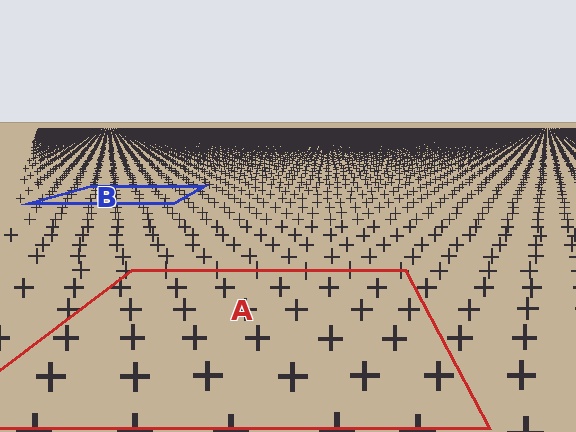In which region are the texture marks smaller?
The texture marks are smaller in region B, because it is farther away.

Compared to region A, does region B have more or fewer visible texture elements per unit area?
Region B has more texture elements per unit area — they are packed more densely because it is farther away.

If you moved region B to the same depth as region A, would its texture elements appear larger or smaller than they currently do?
They would appear larger. At a closer depth, the same texture elements are projected at a bigger on-screen size.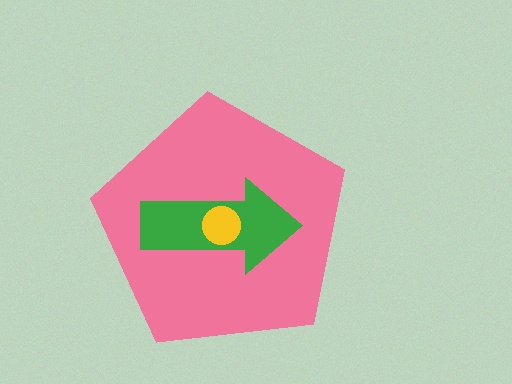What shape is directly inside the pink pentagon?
The green arrow.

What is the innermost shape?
The yellow circle.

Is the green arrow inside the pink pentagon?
Yes.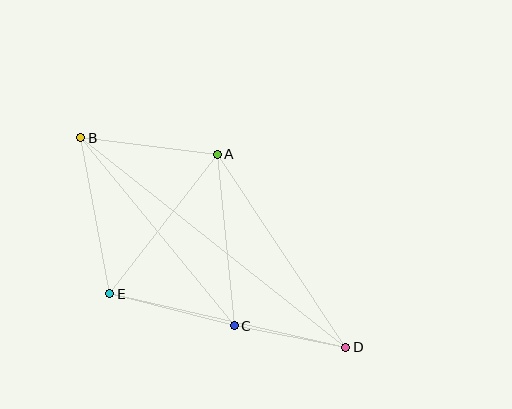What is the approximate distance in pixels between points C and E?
The distance between C and E is approximately 128 pixels.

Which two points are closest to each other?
Points C and D are closest to each other.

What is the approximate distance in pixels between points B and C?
The distance between B and C is approximately 242 pixels.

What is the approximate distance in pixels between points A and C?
The distance between A and C is approximately 172 pixels.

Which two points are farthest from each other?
Points B and D are farthest from each other.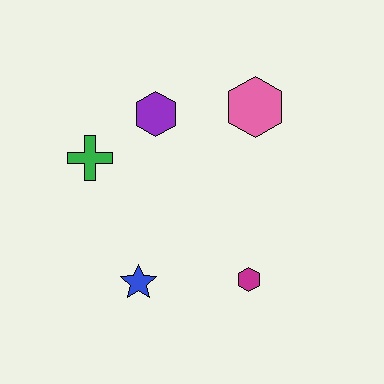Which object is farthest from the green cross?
The magenta hexagon is farthest from the green cross.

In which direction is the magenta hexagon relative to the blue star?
The magenta hexagon is to the right of the blue star.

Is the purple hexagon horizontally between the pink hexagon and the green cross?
Yes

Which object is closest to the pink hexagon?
The purple hexagon is closest to the pink hexagon.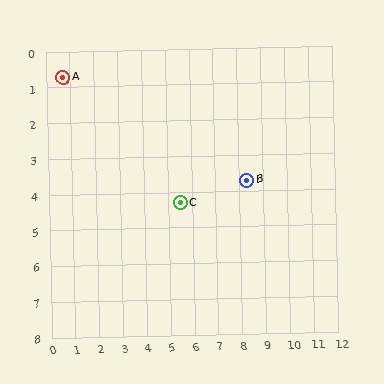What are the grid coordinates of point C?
Point C is at approximately (5.5, 4.3).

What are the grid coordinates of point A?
Point A is at approximately (0.7, 0.7).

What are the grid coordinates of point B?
Point B is at approximately (8.3, 3.7).